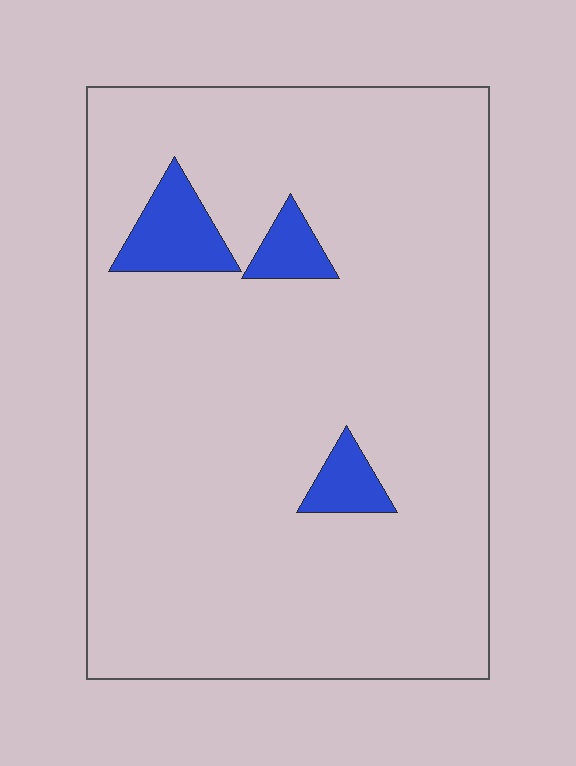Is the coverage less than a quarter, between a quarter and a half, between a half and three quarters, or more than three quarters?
Less than a quarter.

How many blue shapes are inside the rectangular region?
3.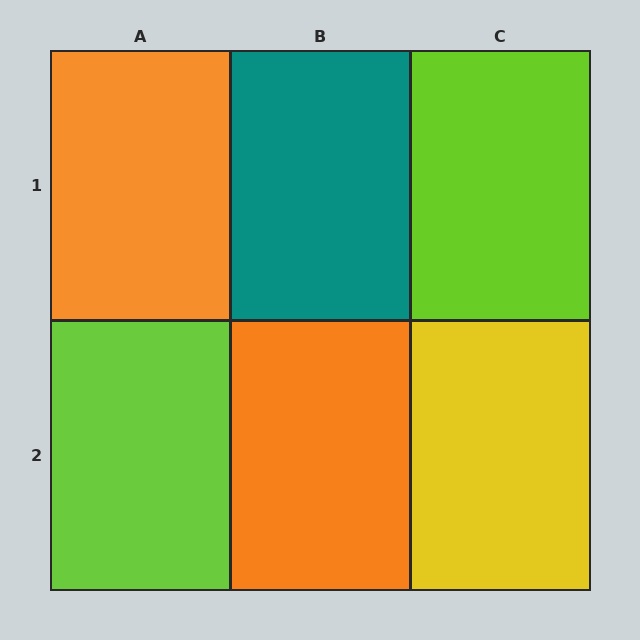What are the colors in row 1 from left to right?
Orange, teal, lime.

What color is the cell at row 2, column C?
Yellow.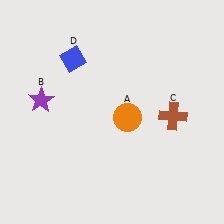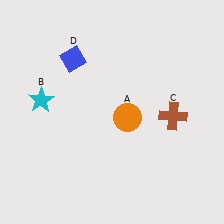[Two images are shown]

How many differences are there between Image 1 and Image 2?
There is 1 difference between the two images.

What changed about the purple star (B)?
In Image 1, B is purple. In Image 2, it changed to cyan.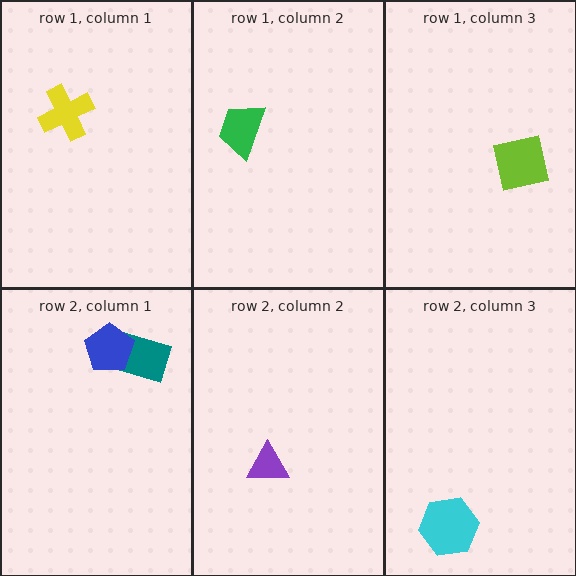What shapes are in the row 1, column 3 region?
The lime square.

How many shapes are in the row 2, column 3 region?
1.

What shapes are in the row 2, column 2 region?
The purple triangle.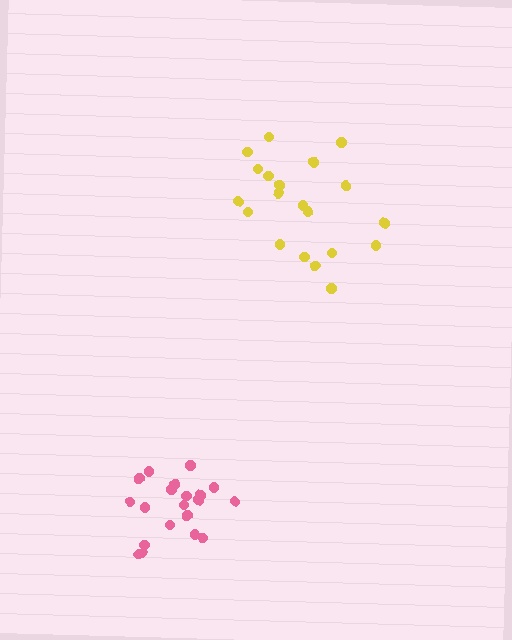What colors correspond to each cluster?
The clusters are colored: pink, yellow.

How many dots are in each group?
Group 1: 20 dots, Group 2: 20 dots (40 total).